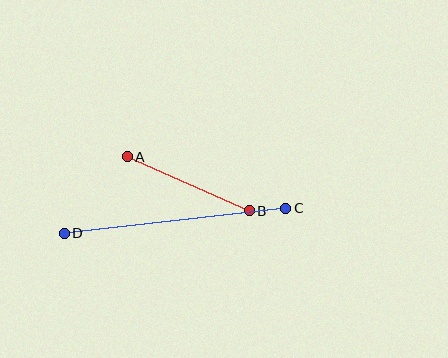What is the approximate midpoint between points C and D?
The midpoint is at approximately (175, 221) pixels.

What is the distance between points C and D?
The distance is approximately 223 pixels.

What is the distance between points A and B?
The distance is approximately 134 pixels.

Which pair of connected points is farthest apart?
Points C and D are farthest apart.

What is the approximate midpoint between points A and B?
The midpoint is at approximately (188, 184) pixels.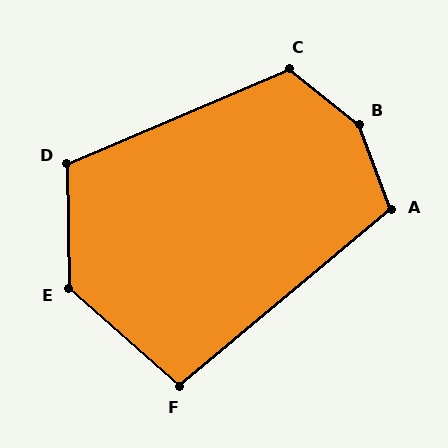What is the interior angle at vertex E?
Approximately 132 degrees (obtuse).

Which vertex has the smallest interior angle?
F, at approximately 99 degrees.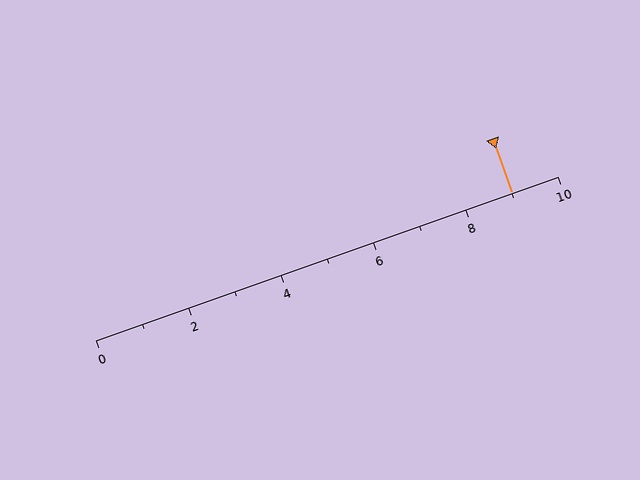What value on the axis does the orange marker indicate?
The marker indicates approximately 9.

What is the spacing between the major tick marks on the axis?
The major ticks are spaced 2 apart.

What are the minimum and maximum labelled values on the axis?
The axis runs from 0 to 10.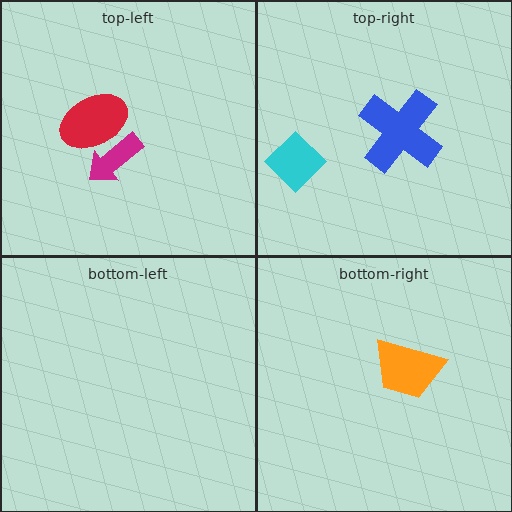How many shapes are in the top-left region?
2.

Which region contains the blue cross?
The top-right region.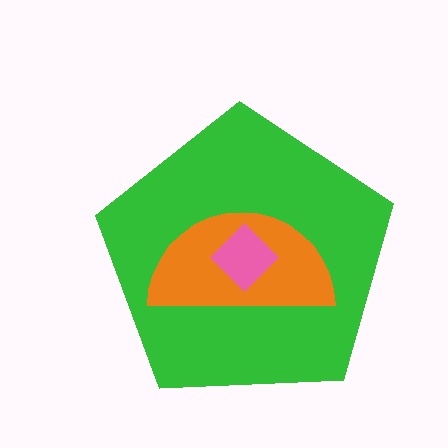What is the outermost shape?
The green pentagon.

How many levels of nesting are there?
3.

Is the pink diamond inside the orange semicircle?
Yes.